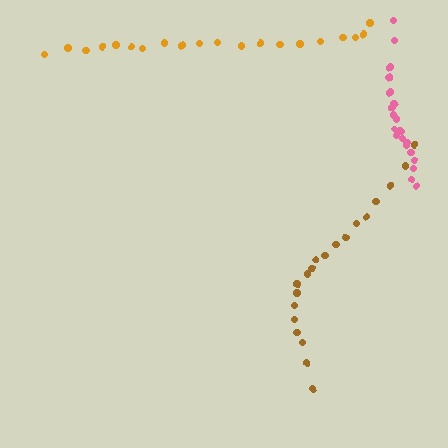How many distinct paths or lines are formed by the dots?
There are 3 distinct paths.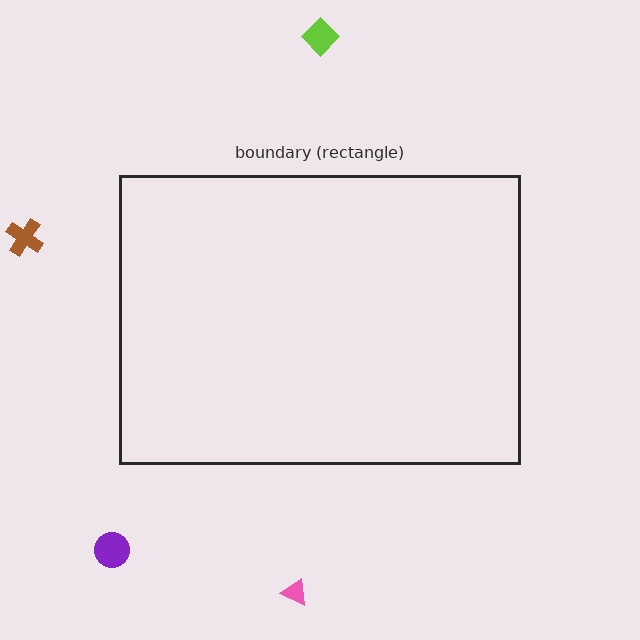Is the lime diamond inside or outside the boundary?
Outside.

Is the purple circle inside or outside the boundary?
Outside.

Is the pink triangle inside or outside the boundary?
Outside.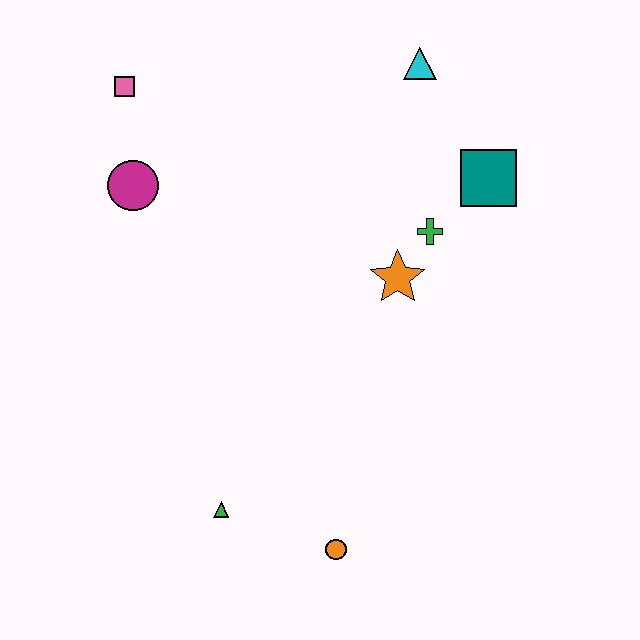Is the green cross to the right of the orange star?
Yes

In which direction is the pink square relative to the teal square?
The pink square is to the left of the teal square.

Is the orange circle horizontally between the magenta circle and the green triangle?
No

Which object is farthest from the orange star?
The pink square is farthest from the orange star.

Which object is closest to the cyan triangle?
The teal square is closest to the cyan triangle.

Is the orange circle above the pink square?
No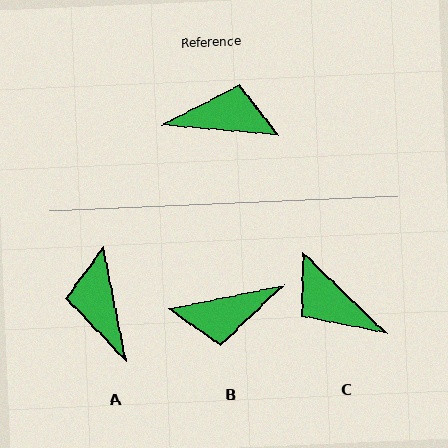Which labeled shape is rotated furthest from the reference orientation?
B, about 163 degrees away.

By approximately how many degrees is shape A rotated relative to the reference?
Approximately 106 degrees counter-clockwise.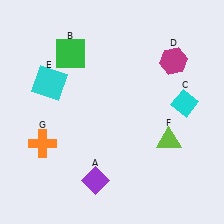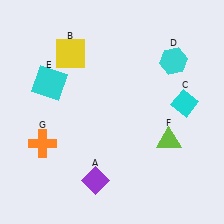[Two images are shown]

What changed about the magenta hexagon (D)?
In Image 1, D is magenta. In Image 2, it changed to cyan.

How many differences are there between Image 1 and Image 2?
There are 2 differences between the two images.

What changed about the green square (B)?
In Image 1, B is green. In Image 2, it changed to yellow.